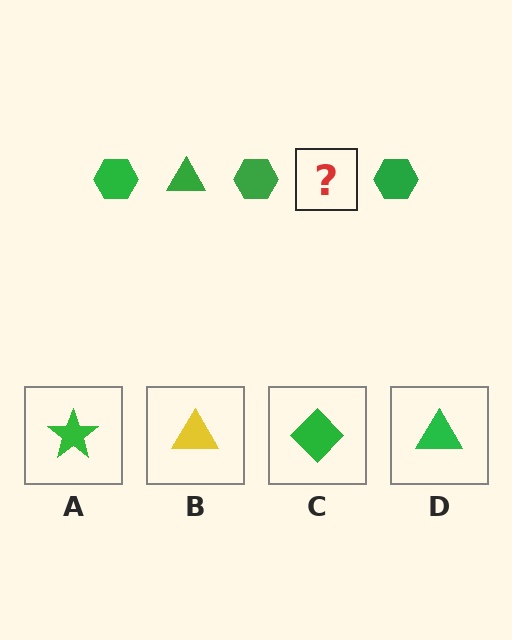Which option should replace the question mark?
Option D.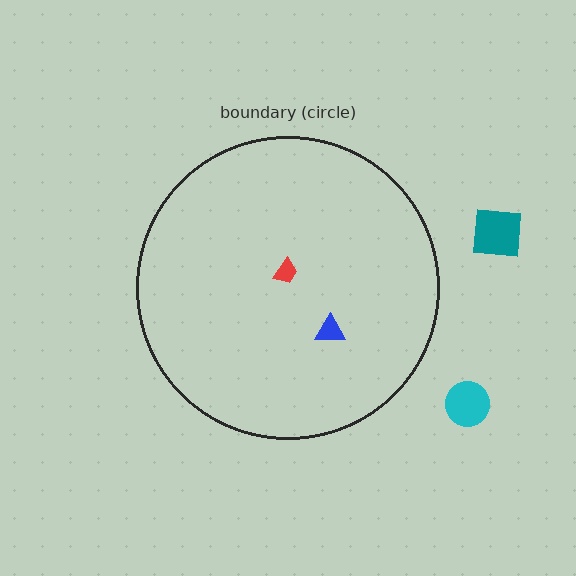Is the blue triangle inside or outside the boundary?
Inside.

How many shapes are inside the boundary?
2 inside, 2 outside.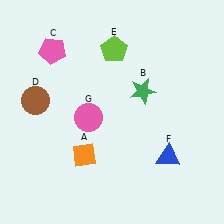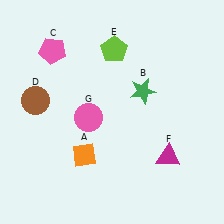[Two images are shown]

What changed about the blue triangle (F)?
In Image 1, F is blue. In Image 2, it changed to magenta.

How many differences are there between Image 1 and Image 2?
There is 1 difference between the two images.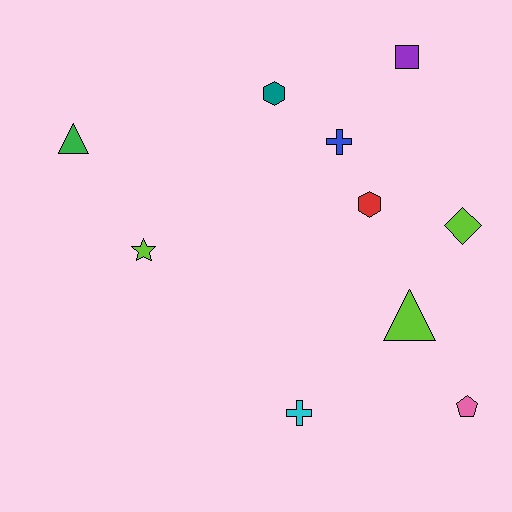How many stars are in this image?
There is 1 star.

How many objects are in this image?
There are 10 objects.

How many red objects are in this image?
There is 1 red object.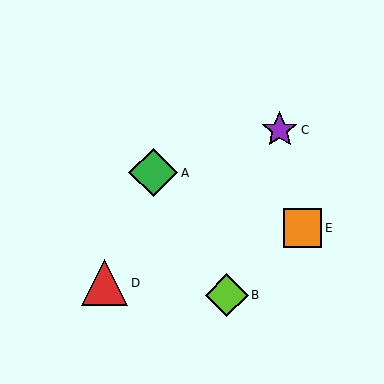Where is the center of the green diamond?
The center of the green diamond is at (153, 173).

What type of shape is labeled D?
Shape D is a red triangle.